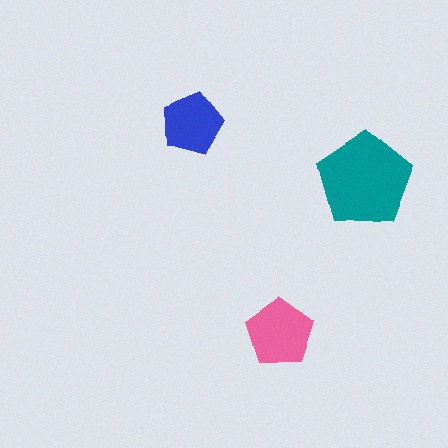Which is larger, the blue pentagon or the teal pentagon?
The teal one.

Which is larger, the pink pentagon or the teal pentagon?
The teal one.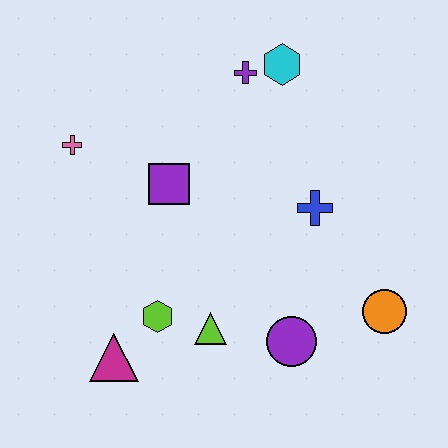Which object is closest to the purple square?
The pink cross is closest to the purple square.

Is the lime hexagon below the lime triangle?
No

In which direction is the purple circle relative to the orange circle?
The purple circle is to the left of the orange circle.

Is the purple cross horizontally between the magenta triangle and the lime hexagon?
No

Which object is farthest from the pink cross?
The orange circle is farthest from the pink cross.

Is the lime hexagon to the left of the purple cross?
Yes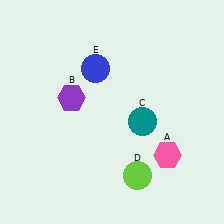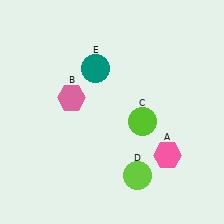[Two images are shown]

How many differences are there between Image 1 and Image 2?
There are 3 differences between the two images.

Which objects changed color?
B changed from purple to pink. C changed from teal to lime. E changed from blue to teal.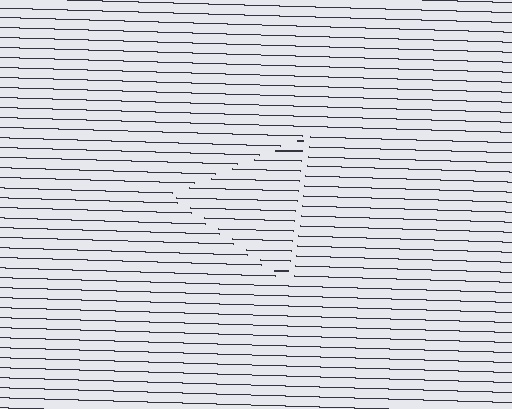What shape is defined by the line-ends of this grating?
An illusory triangle. The interior of the shape contains the same grating, shifted by half a period — the contour is defined by the phase discontinuity where line-ends from the inner and outer gratings abut.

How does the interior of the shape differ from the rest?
The interior of the shape contains the same grating, shifted by half a period — the contour is defined by the phase discontinuity where line-ends from the inner and outer gratings abut.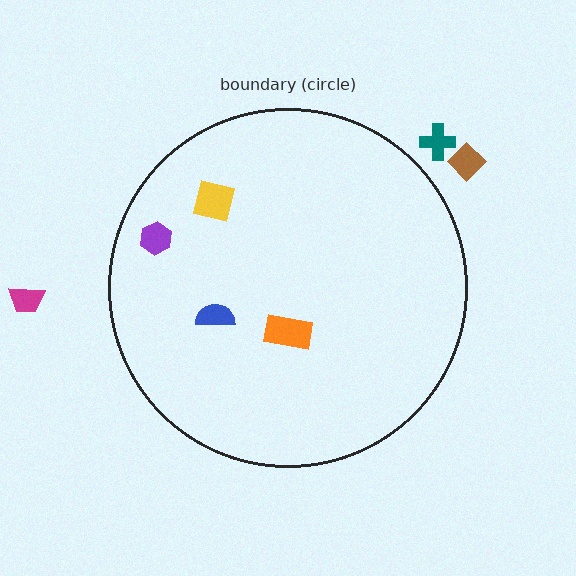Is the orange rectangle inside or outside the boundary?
Inside.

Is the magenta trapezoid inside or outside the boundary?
Outside.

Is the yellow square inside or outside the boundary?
Inside.